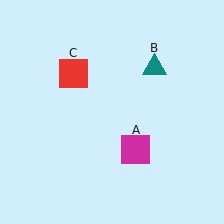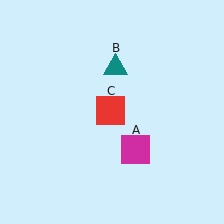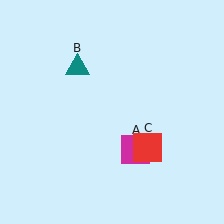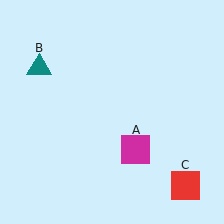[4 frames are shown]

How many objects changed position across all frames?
2 objects changed position: teal triangle (object B), red square (object C).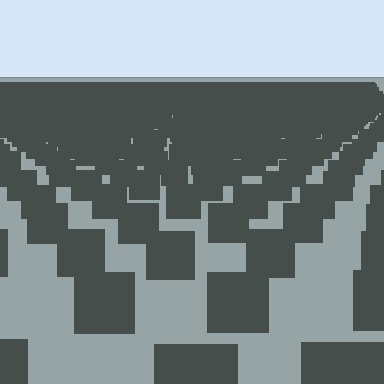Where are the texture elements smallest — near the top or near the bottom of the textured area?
Near the top.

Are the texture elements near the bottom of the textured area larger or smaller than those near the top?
Larger. Near the bottom, elements are closer to the viewer and appear at a bigger on-screen size.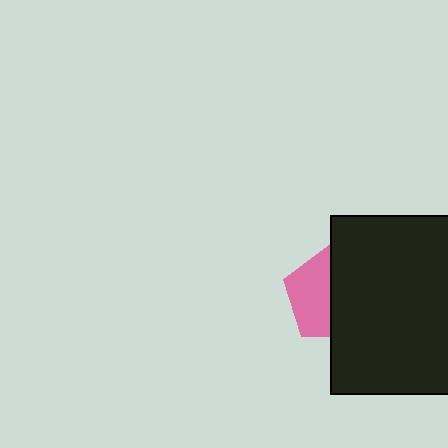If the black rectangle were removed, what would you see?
You would see the complete pink pentagon.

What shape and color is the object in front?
The object in front is a black rectangle.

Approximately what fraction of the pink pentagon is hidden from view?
Roughly 53% of the pink pentagon is hidden behind the black rectangle.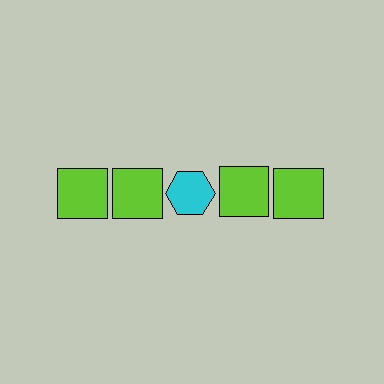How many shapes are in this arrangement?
There are 5 shapes arranged in a grid pattern.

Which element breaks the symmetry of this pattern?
The cyan hexagon in the top row, center column breaks the symmetry. All other shapes are lime squares.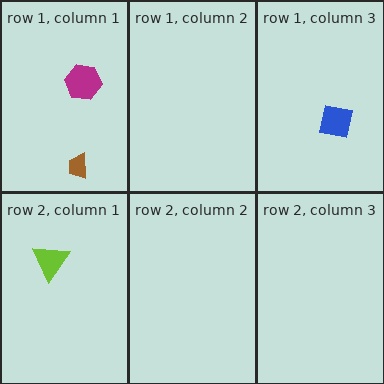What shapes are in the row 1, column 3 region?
The blue square.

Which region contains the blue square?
The row 1, column 3 region.